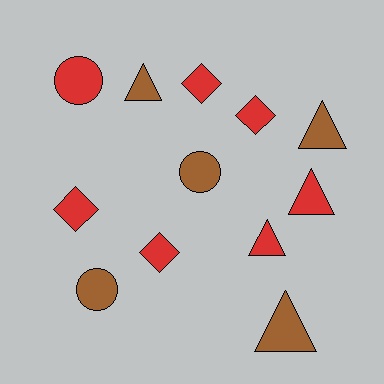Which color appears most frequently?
Red, with 7 objects.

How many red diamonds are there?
There are 4 red diamonds.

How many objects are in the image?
There are 12 objects.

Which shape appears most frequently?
Triangle, with 5 objects.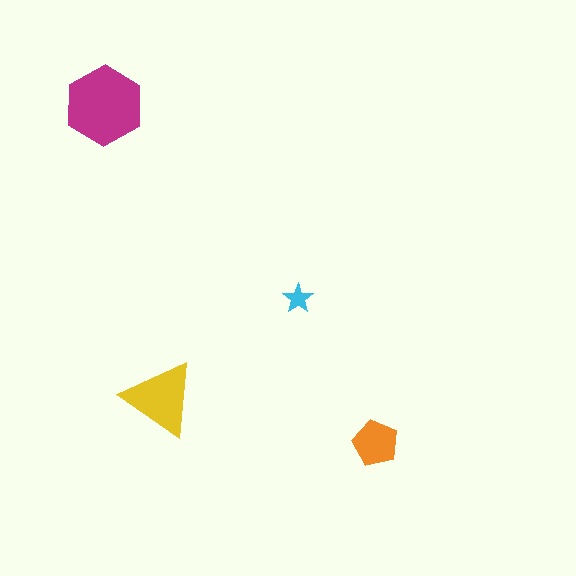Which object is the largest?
The magenta hexagon.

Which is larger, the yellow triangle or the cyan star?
The yellow triangle.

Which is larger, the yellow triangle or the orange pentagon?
The yellow triangle.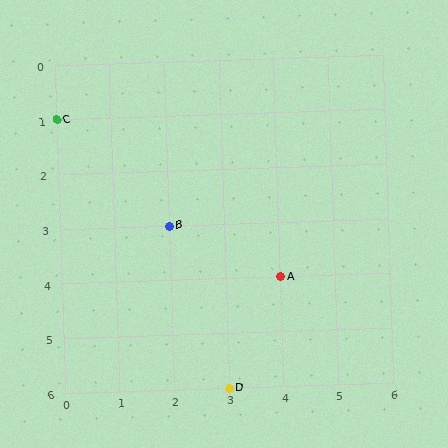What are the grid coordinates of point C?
Point C is at grid coordinates (0, 1).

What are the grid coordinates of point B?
Point B is at grid coordinates (2, 3).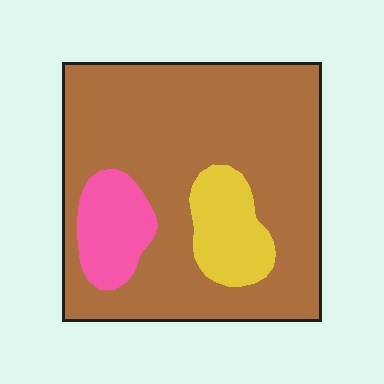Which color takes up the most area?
Brown, at roughly 80%.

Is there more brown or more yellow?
Brown.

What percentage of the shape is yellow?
Yellow covers roughly 10% of the shape.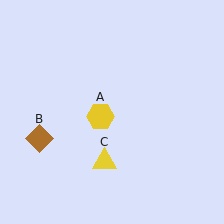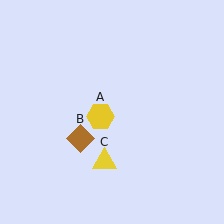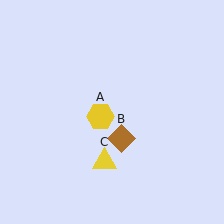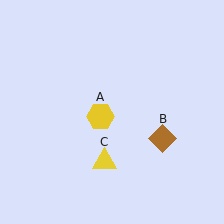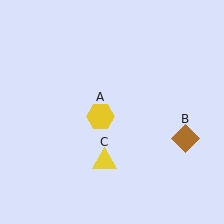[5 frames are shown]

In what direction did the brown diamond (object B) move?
The brown diamond (object B) moved right.